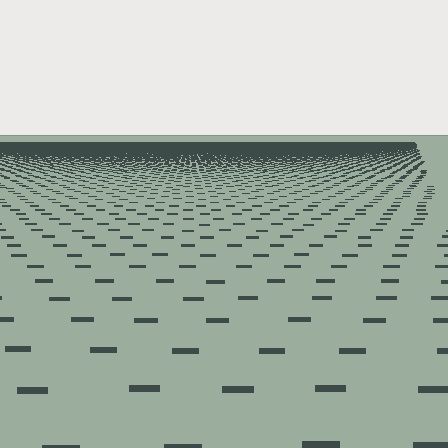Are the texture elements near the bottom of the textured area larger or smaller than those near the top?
Larger. Near the bottom, elements are closer to the viewer and appear at a bigger on-screen size.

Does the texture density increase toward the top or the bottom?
Density increases toward the top.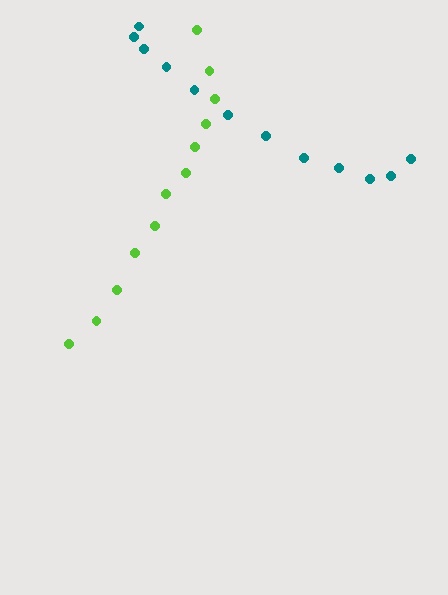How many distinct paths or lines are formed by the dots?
There are 2 distinct paths.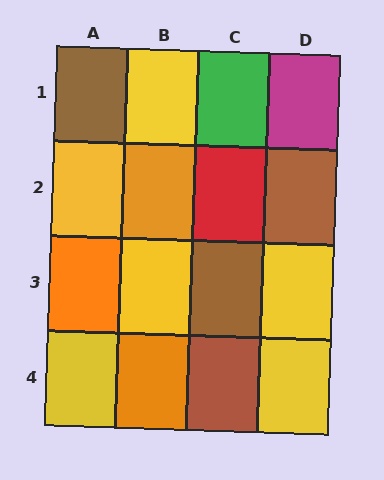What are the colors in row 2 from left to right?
Yellow, orange, red, brown.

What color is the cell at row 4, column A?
Yellow.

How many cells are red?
1 cell is red.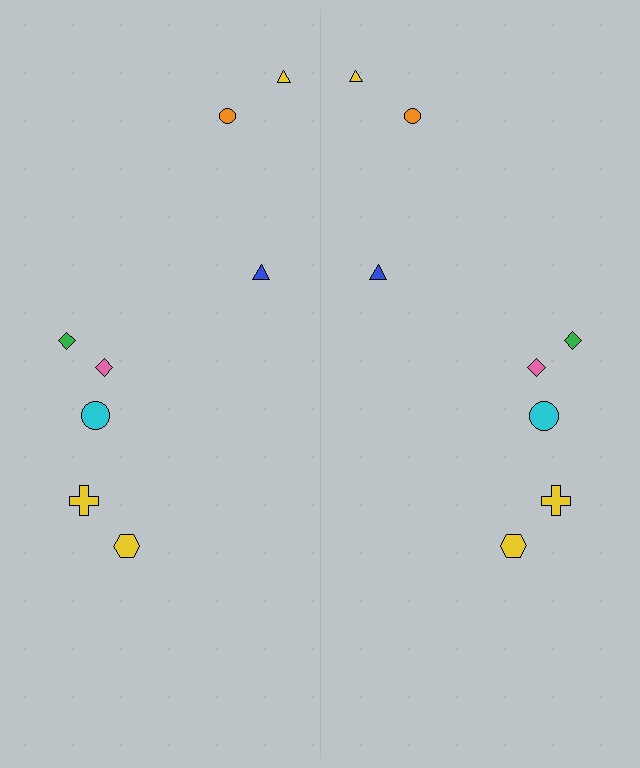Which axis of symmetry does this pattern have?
The pattern has a vertical axis of symmetry running through the center of the image.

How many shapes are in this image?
There are 16 shapes in this image.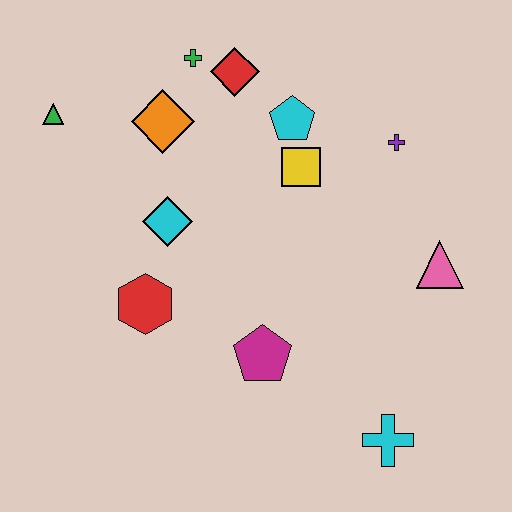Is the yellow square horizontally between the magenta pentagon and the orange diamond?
No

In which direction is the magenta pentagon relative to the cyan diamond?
The magenta pentagon is below the cyan diamond.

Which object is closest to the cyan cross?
The magenta pentagon is closest to the cyan cross.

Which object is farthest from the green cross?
The cyan cross is farthest from the green cross.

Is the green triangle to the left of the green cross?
Yes